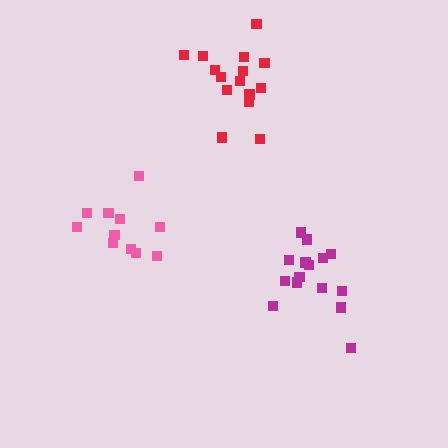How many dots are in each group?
Group 1: 11 dots, Group 2: 15 dots, Group 3: 15 dots (41 total).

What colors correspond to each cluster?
The clusters are colored: pink, magenta, red.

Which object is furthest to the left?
The pink cluster is leftmost.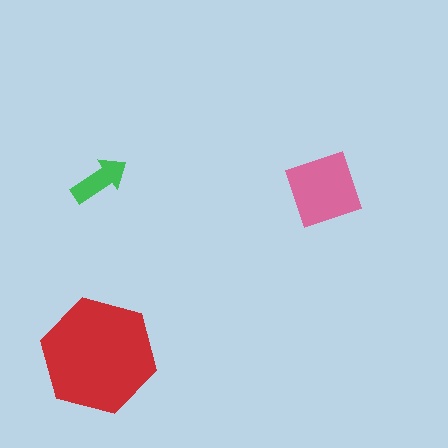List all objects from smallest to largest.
The green arrow, the pink diamond, the red hexagon.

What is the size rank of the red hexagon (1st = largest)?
1st.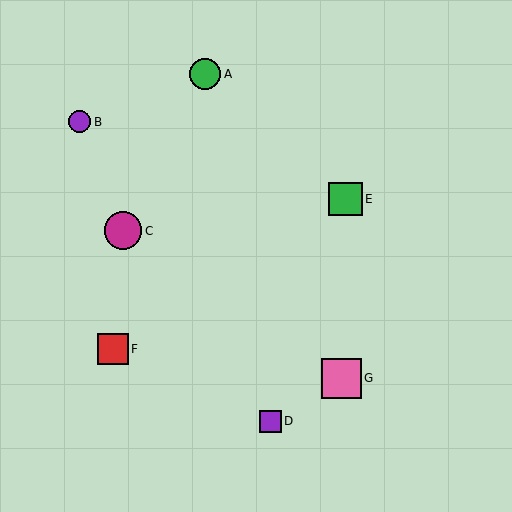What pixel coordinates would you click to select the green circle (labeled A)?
Click at (205, 74) to select the green circle A.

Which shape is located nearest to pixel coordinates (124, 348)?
The red square (labeled F) at (113, 349) is nearest to that location.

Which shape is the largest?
The pink square (labeled G) is the largest.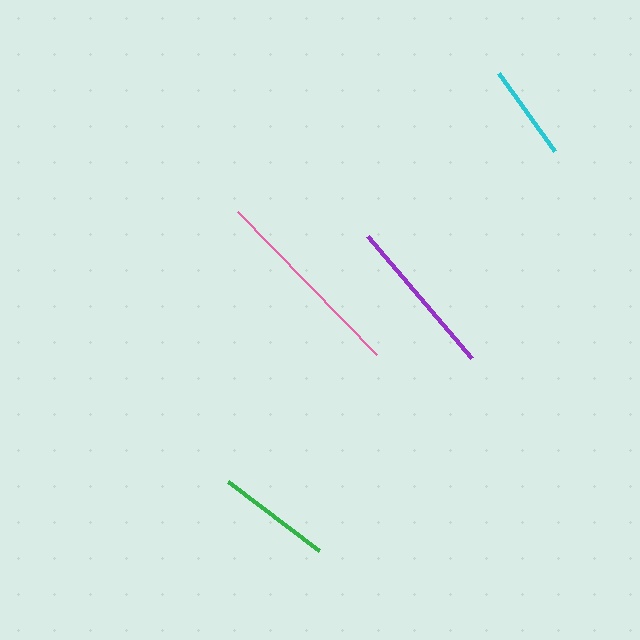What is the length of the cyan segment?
The cyan segment is approximately 96 pixels long.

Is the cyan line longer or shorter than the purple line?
The purple line is longer than the cyan line.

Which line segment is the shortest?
The cyan line is the shortest at approximately 96 pixels.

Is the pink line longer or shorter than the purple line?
The pink line is longer than the purple line.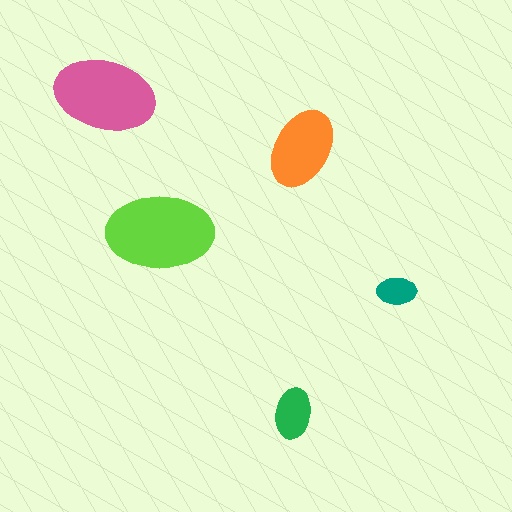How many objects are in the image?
There are 5 objects in the image.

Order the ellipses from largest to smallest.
the lime one, the pink one, the orange one, the green one, the teal one.